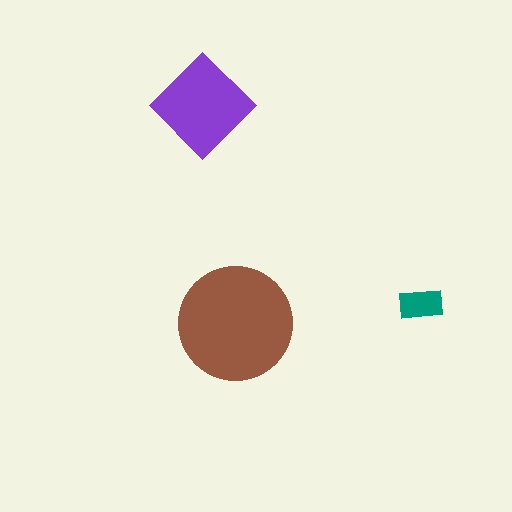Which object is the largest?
The brown circle.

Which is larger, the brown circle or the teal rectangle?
The brown circle.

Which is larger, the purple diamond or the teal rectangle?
The purple diamond.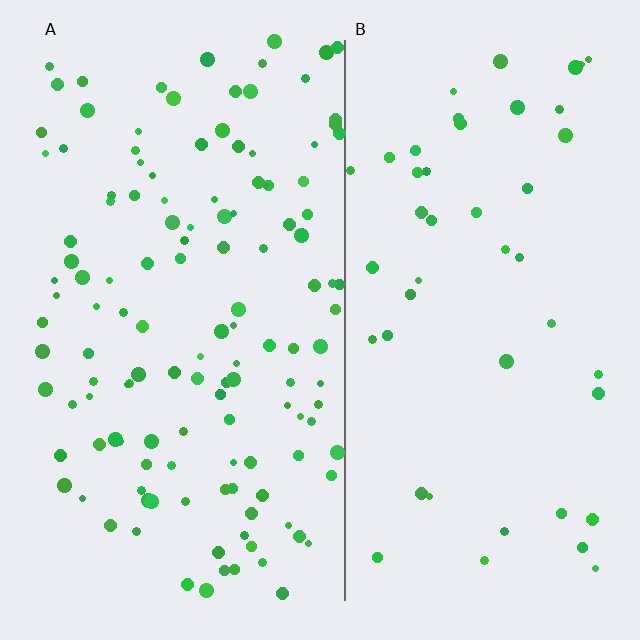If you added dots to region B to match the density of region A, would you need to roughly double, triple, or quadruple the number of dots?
Approximately triple.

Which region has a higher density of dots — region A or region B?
A (the left).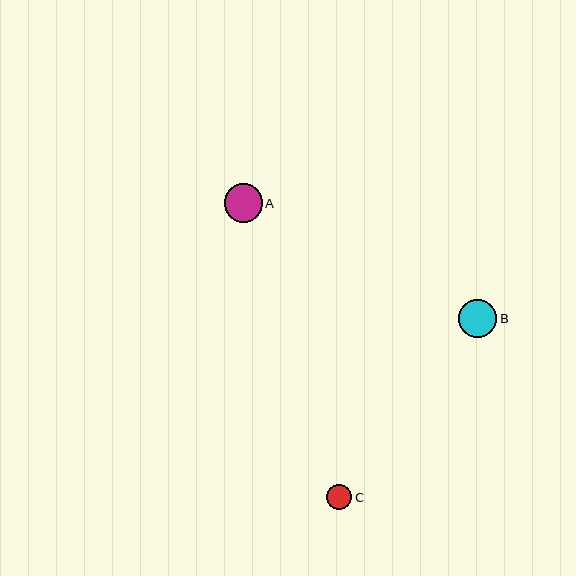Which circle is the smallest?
Circle C is the smallest with a size of approximately 25 pixels.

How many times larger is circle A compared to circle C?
Circle A is approximately 1.5 times the size of circle C.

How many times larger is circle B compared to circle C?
Circle B is approximately 1.5 times the size of circle C.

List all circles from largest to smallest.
From largest to smallest: A, B, C.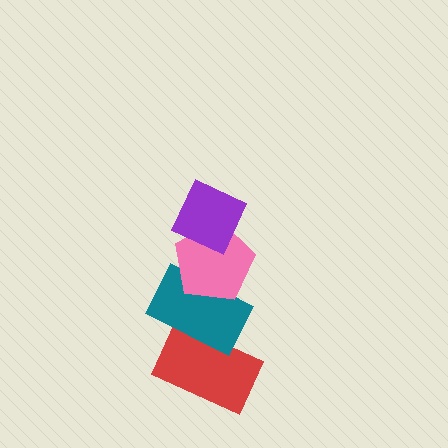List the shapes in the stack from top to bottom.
From top to bottom: the purple diamond, the pink pentagon, the teal rectangle, the red rectangle.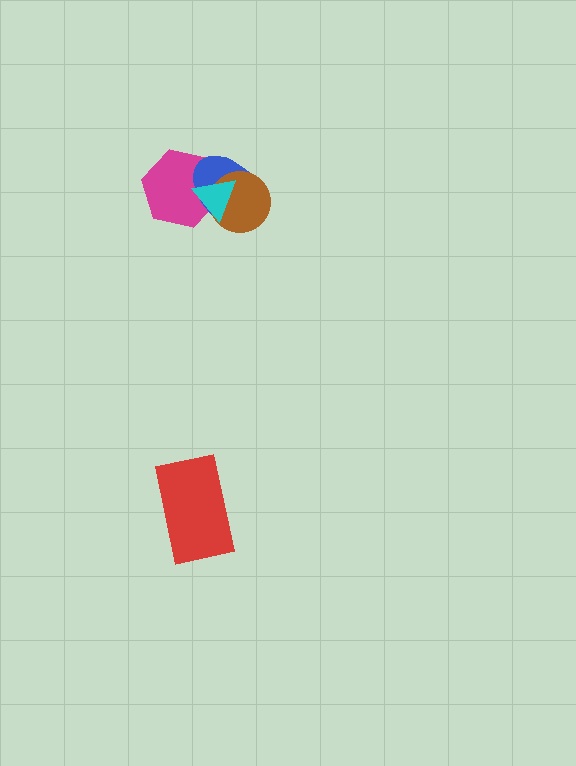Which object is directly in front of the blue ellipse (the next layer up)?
The brown circle is directly in front of the blue ellipse.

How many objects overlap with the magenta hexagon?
3 objects overlap with the magenta hexagon.